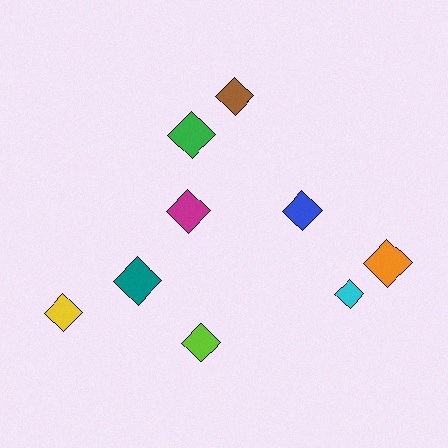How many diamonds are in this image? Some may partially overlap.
There are 9 diamonds.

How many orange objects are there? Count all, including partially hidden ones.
There is 1 orange object.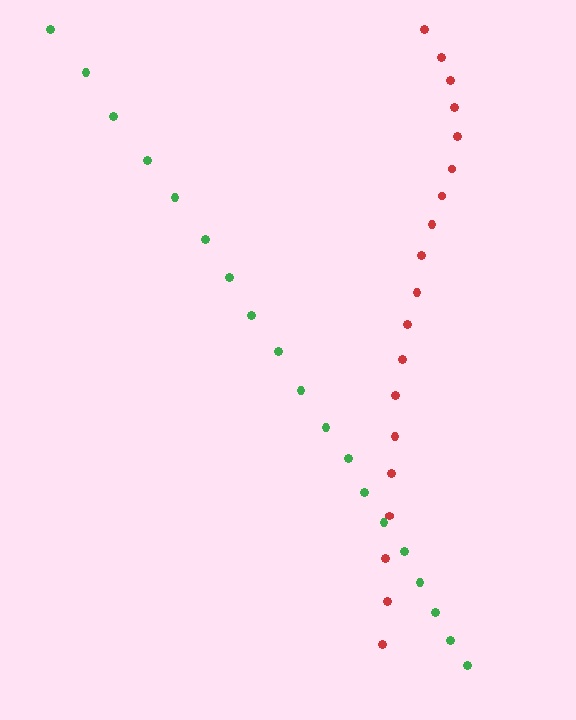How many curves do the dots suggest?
There are 2 distinct paths.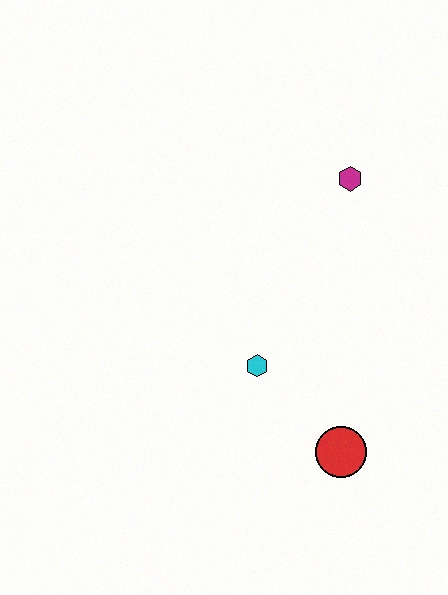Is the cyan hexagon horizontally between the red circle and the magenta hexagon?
No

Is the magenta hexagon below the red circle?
No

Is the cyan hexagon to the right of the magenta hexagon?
No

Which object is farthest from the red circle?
The magenta hexagon is farthest from the red circle.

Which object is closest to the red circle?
The cyan hexagon is closest to the red circle.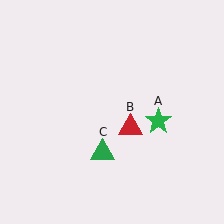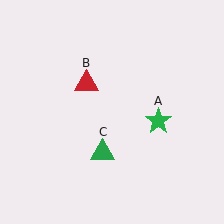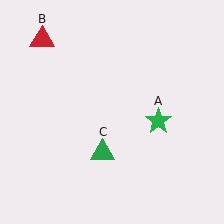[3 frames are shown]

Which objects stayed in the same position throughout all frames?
Green star (object A) and green triangle (object C) remained stationary.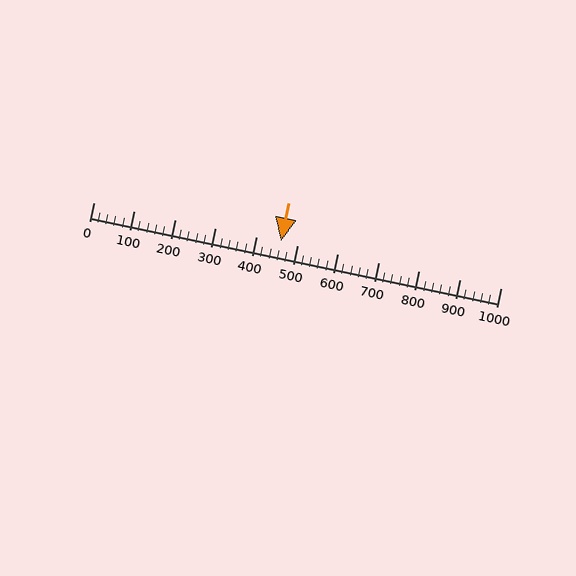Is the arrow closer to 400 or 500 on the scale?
The arrow is closer to 500.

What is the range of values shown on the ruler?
The ruler shows values from 0 to 1000.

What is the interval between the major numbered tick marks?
The major tick marks are spaced 100 units apart.